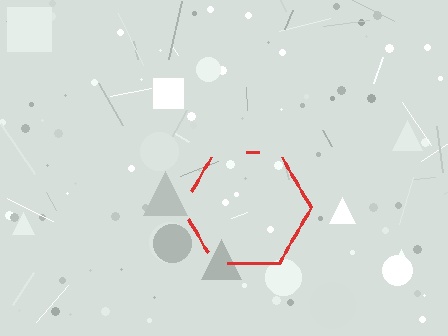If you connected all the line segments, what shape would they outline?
They would outline a hexagon.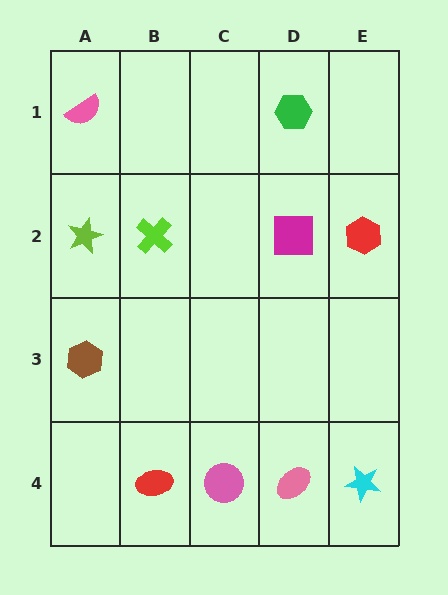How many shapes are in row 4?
4 shapes.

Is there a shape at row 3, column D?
No, that cell is empty.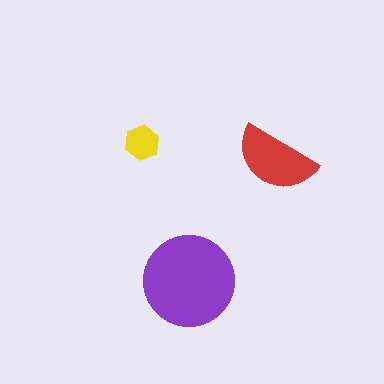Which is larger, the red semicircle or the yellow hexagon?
The red semicircle.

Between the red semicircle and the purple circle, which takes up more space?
The purple circle.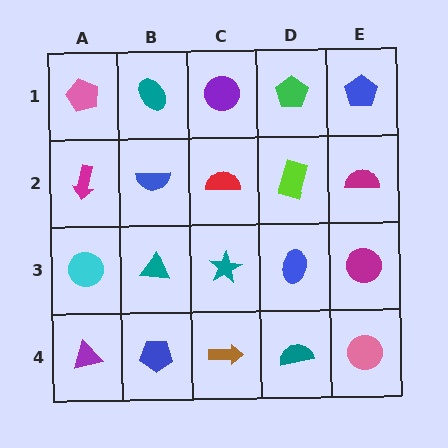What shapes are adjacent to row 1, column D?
A lime rectangle (row 2, column D), a purple circle (row 1, column C), a blue pentagon (row 1, column E).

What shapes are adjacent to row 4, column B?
A teal triangle (row 3, column B), a purple triangle (row 4, column A), a brown arrow (row 4, column C).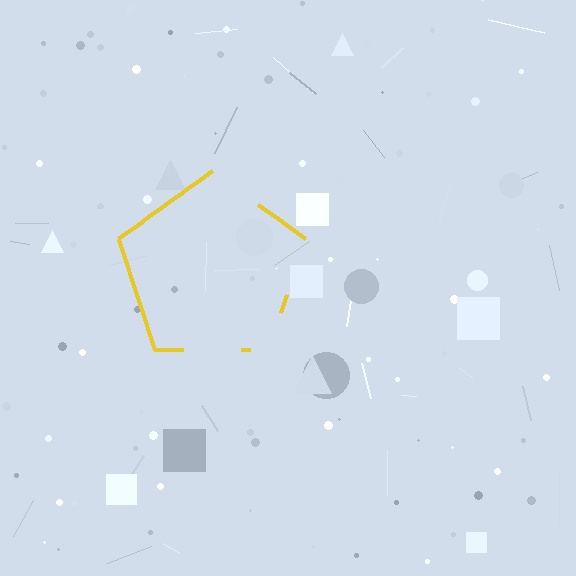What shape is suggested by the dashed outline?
The dashed outline suggests a pentagon.